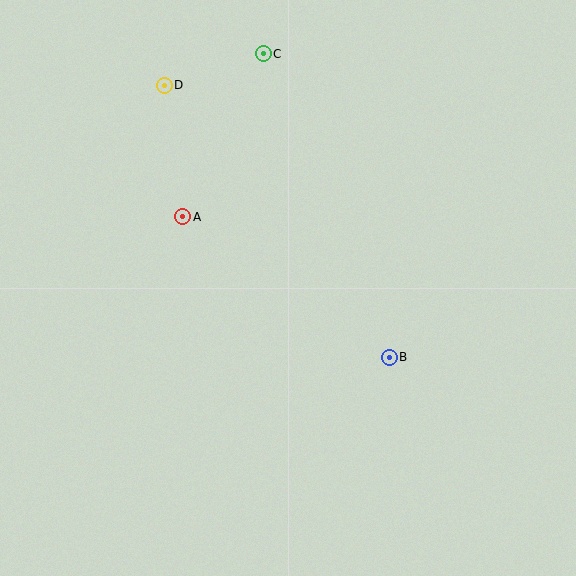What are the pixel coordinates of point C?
Point C is at (263, 54).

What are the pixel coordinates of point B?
Point B is at (389, 357).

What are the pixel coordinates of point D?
Point D is at (164, 85).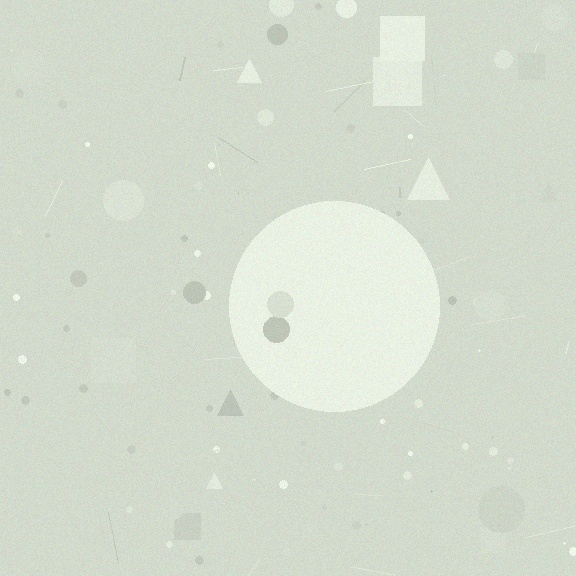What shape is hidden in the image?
A circle is hidden in the image.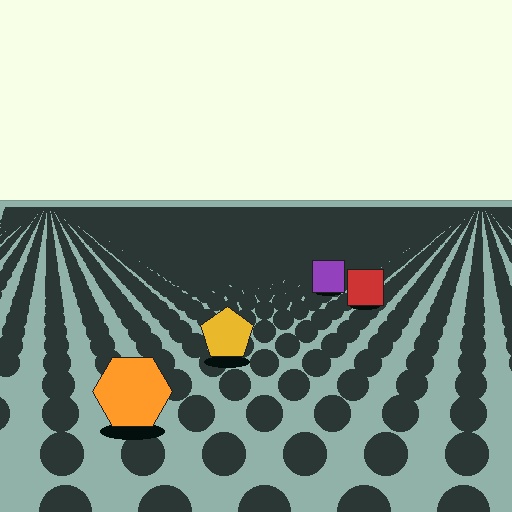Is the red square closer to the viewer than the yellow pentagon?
No. The yellow pentagon is closer — you can tell from the texture gradient: the ground texture is coarser near it.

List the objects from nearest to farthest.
From nearest to farthest: the orange hexagon, the yellow pentagon, the red square, the purple square.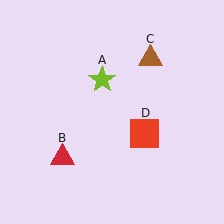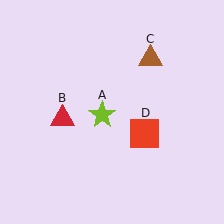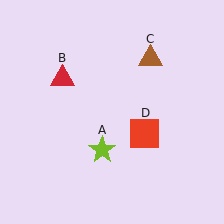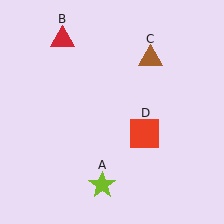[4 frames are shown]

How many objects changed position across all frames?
2 objects changed position: lime star (object A), red triangle (object B).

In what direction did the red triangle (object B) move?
The red triangle (object B) moved up.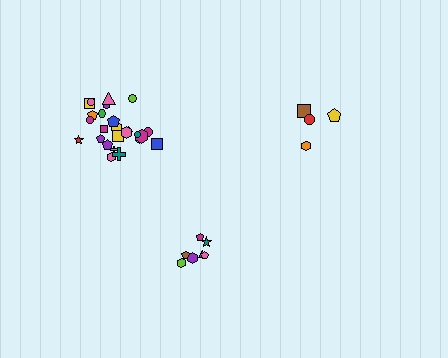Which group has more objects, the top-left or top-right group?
The top-left group.